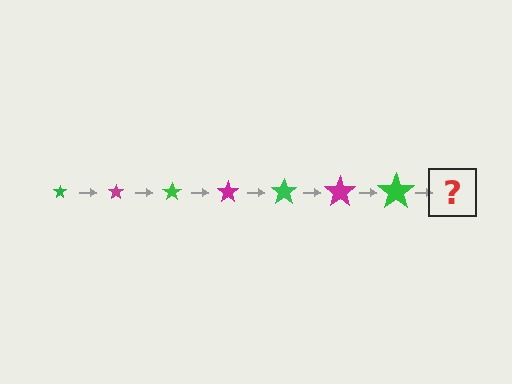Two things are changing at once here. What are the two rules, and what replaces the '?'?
The two rules are that the star grows larger each step and the color cycles through green and magenta. The '?' should be a magenta star, larger than the previous one.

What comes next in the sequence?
The next element should be a magenta star, larger than the previous one.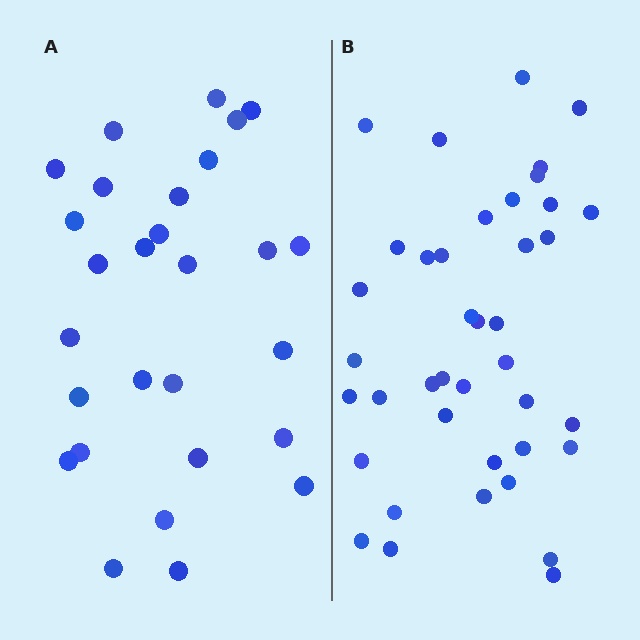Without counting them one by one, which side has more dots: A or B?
Region B (the right region) has more dots.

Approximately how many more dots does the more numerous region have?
Region B has roughly 12 or so more dots than region A.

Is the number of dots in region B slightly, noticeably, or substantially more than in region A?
Region B has noticeably more, but not dramatically so. The ratio is roughly 1.4 to 1.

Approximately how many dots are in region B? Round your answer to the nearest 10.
About 40 dots.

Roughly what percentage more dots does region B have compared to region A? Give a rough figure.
About 45% more.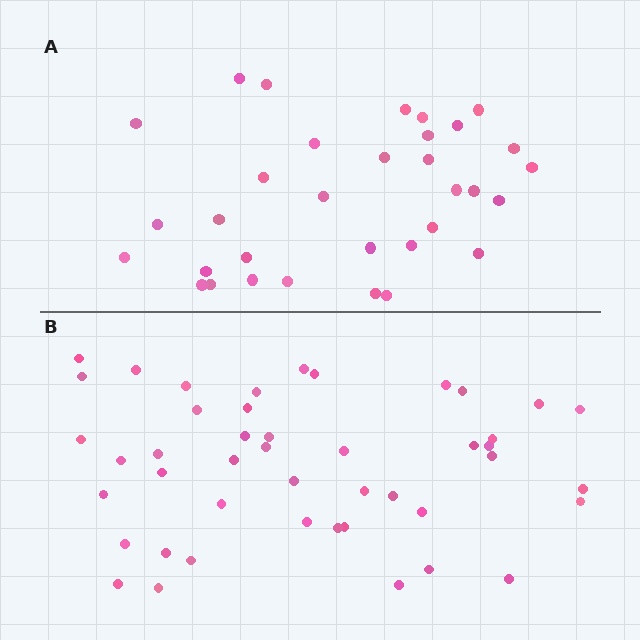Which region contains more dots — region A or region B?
Region B (the bottom region) has more dots.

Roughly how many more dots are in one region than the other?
Region B has roughly 12 or so more dots than region A.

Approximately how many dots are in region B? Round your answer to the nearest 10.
About 40 dots. (The exact count is 45, which rounds to 40.)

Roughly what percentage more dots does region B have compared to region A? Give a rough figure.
About 35% more.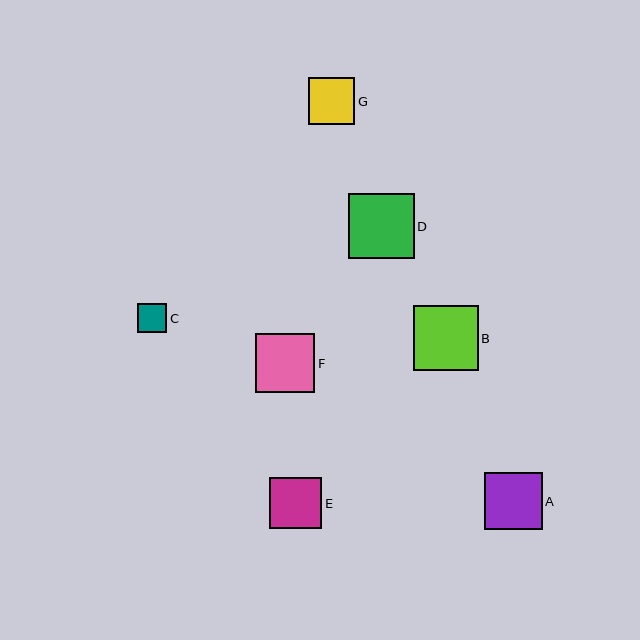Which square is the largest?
Square D is the largest with a size of approximately 65 pixels.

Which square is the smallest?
Square C is the smallest with a size of approximately 29 pixels.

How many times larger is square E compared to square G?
Square E is approximately 1.1 times the size of square G.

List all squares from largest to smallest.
From largest to smallest: D, B, F, A, E, G, C.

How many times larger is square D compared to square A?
Square D is approximately 1.1 times the size of square A.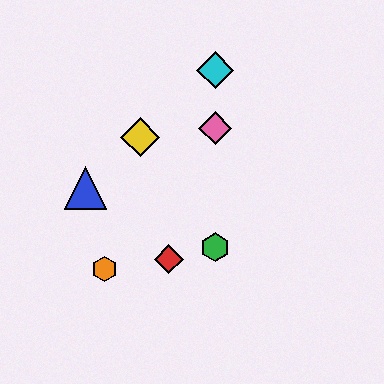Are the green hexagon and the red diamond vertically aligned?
No, the green hexagon is at x≈215 and the red diamond is at x≈169.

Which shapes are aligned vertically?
The green hexagon, the purple hexagon, the cyan diamond, the pink diamond are aligned vertically.